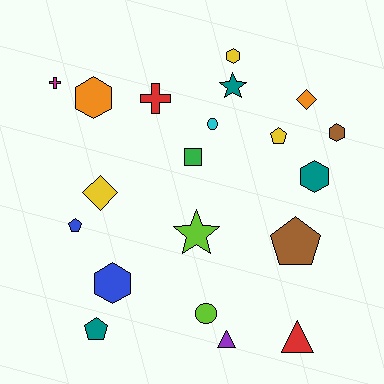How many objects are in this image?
There are 20 objects.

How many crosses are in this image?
There are 2 crosses.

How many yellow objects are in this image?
There are 3 yellow objects.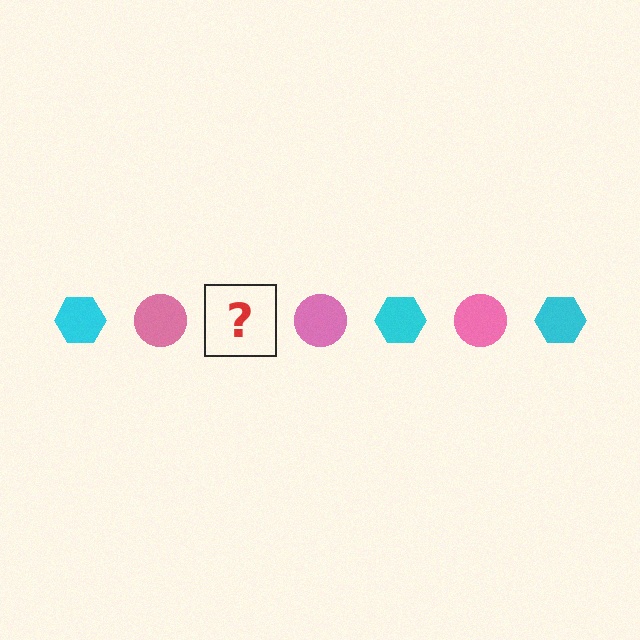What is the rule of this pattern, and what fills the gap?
The rule is that the pattern alternates between cyan hexagon and pink circle. The gap should be filled with a cyan hexagon.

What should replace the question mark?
The question mark should be replaced with a cyan hexagon.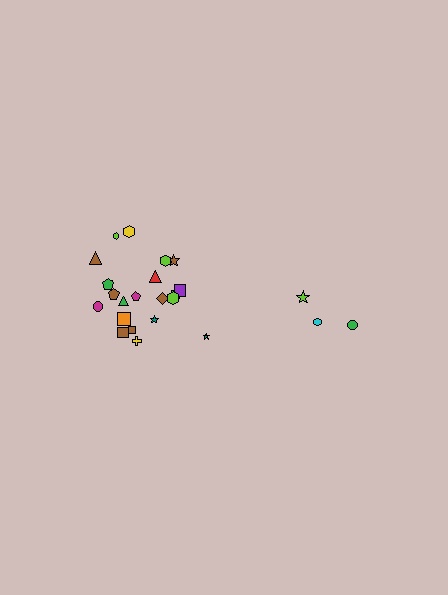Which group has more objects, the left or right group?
The left group.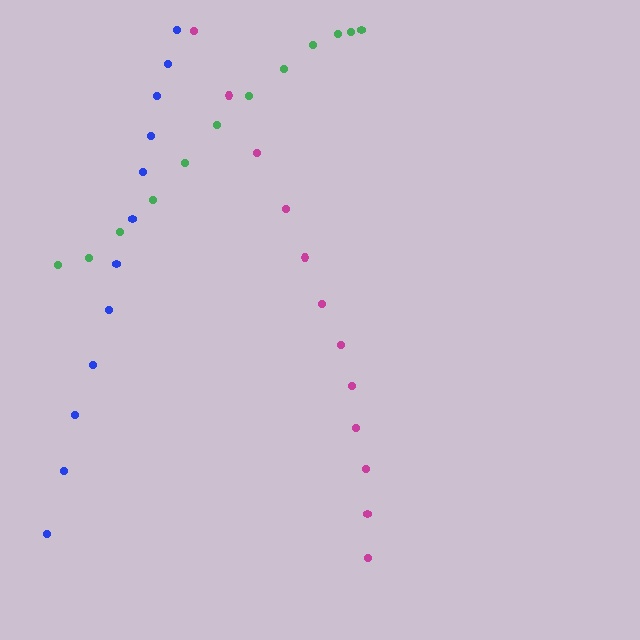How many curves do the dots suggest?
There are 3 distinct paths.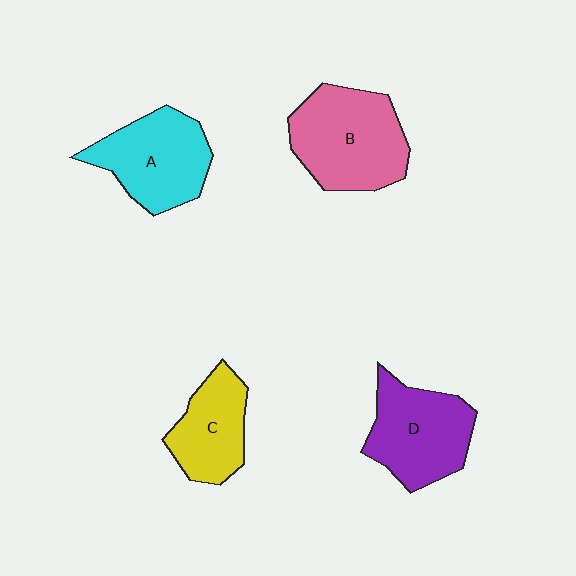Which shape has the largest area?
Shape B (pink).